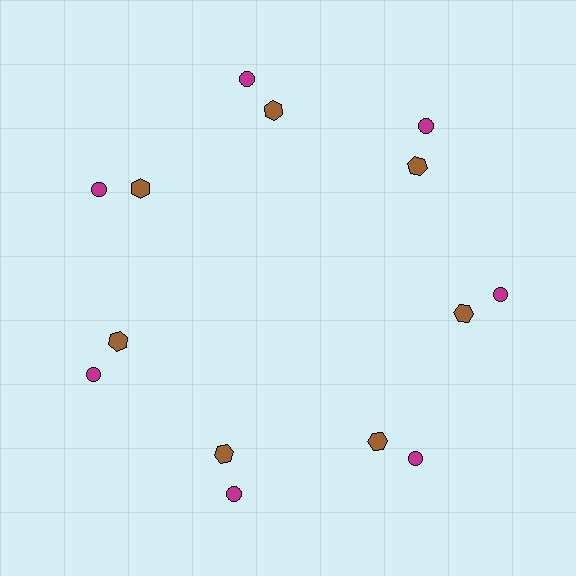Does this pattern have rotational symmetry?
Yes, this pattern has 7-fold rotational symmetry. It looks the same after rotating 51 degrees around the center.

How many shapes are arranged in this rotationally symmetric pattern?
There are 14 shapes, arranged in 7 groups of 2.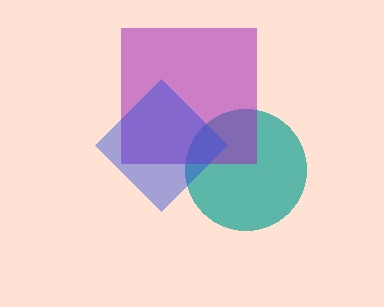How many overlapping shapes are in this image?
There are 3 overlapping shapes in the image.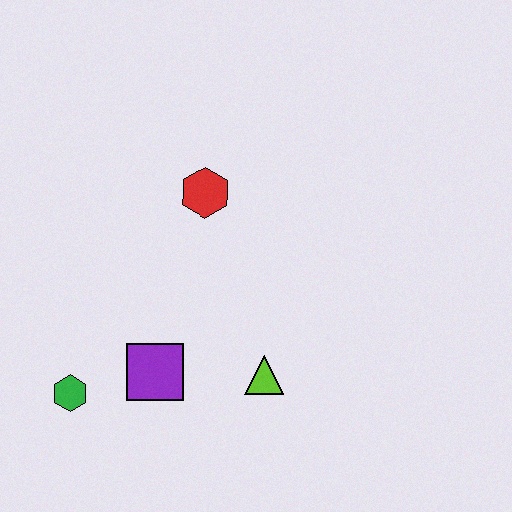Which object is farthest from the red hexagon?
The green hexagon is farthest from the red hexagon.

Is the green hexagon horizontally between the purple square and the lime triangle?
No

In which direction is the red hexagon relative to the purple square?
The red hexagon is above the purple square.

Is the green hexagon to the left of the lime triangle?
Yes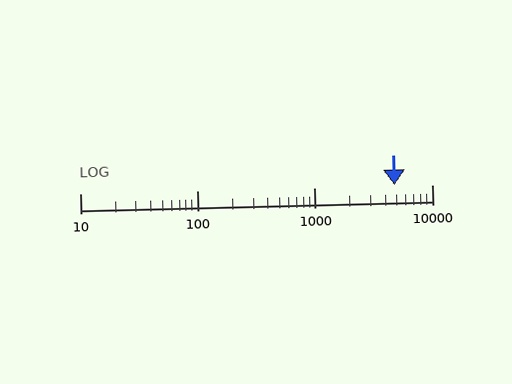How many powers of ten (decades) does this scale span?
The scale spans 3 decades, from 10 to 10000.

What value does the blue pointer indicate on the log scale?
The pointer indicates approximately 4800.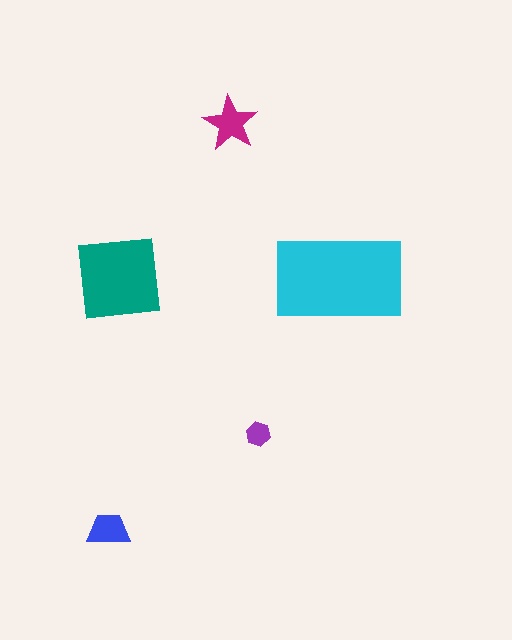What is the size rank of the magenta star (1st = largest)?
3rd.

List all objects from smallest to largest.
The purple hexagon, the blue trapezoid, the magenta star, the teal square, the cyan rectangle.